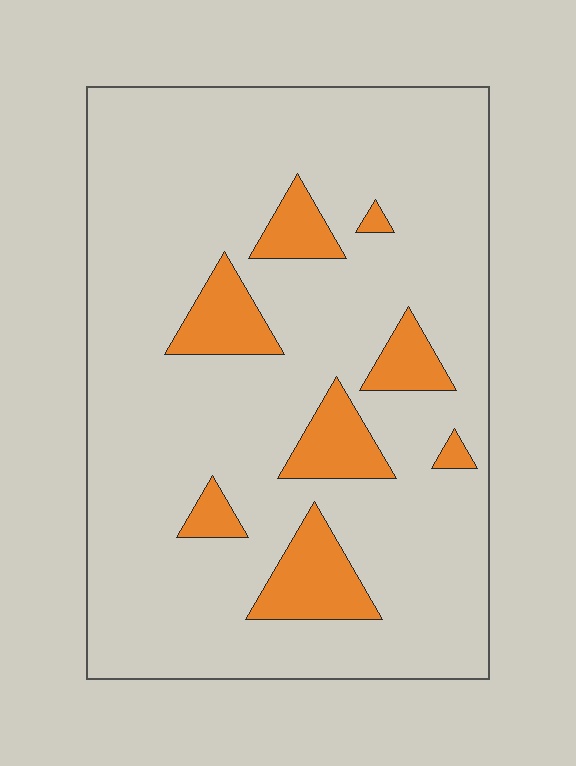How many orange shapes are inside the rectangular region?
8.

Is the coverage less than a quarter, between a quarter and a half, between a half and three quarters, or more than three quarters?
Less than a quarter.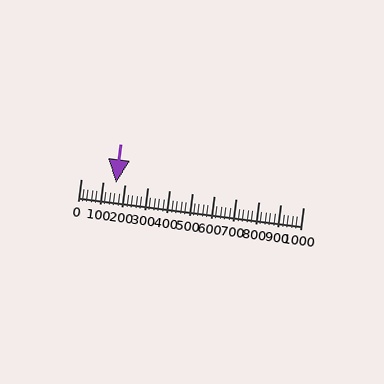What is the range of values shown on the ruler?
The ruler shows values from 0 to 1000.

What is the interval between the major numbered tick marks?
The major tick marks are spaced 100 units apart.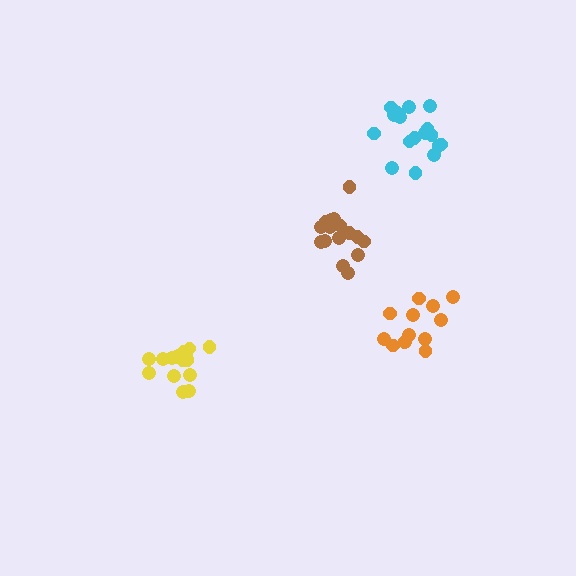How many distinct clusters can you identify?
There are 4 distinct clusters.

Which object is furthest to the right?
The orange cluster is rightmost.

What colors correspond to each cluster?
The clusters are colored: brown, yellow, orange, cyan.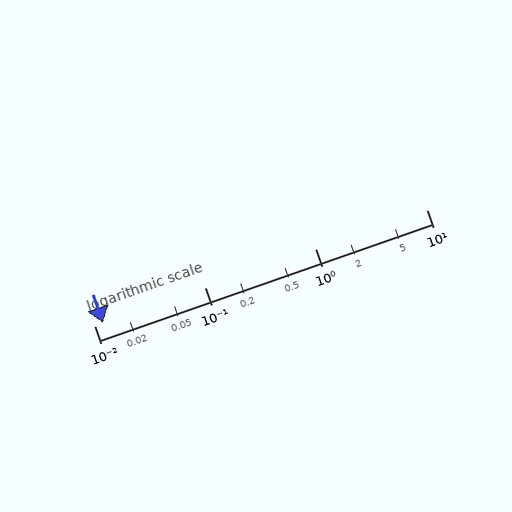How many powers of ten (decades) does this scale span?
The scale spans 3 decades, from 0.01 to 10.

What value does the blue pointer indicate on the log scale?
The pointer indicates approximately 0.012.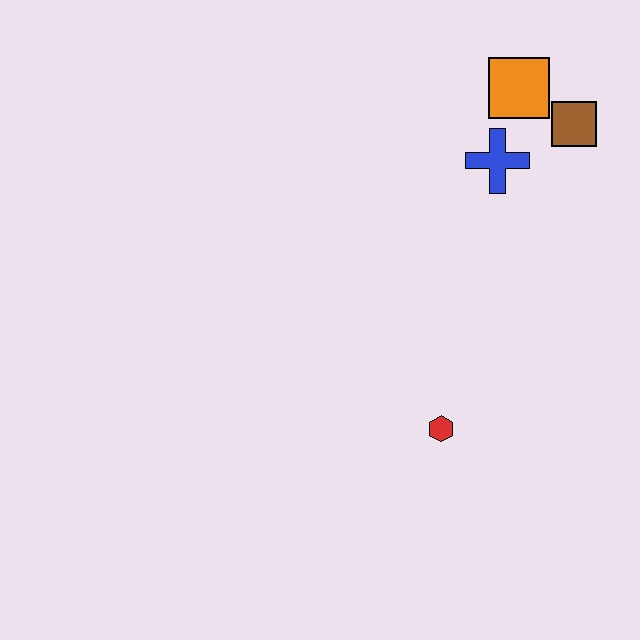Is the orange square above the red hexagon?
Yes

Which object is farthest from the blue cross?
The red hexagon is farthest from the blue cross.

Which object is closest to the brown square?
The orange square is closest to the brown square.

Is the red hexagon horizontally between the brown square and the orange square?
No